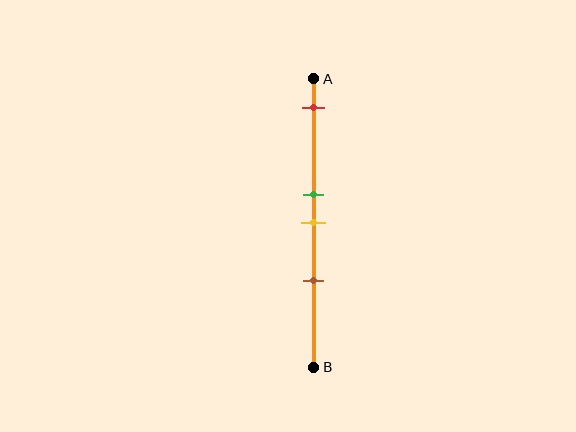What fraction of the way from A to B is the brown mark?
The brown mark is approximately 70% (0.7) of the way from A to B.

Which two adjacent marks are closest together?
The green and yellow marks are the closest adjacent pair.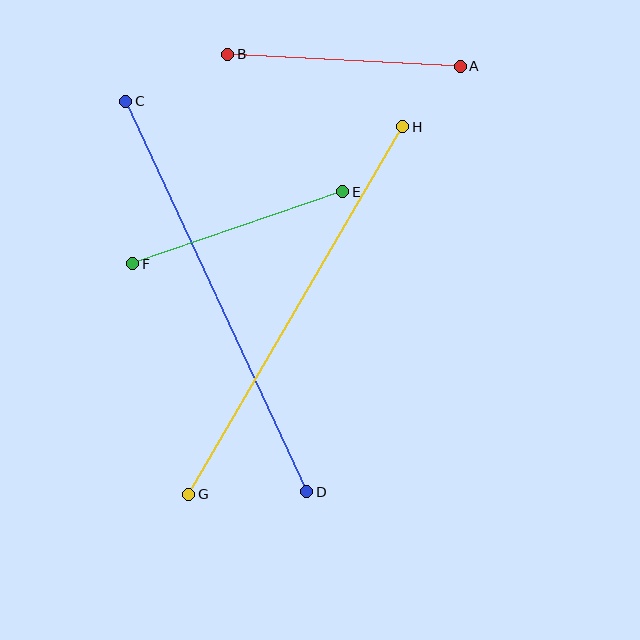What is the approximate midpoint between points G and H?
The midpoint is at approximately (296, 310) pixels.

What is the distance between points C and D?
The distance is approximately 430 pixels.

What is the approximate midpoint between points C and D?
The midpoint is at approximately (216, 296) pixels.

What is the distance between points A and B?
The distance is approximately 233 pixels.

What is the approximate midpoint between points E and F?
The midpoint is at approximately (238, 228) pixels.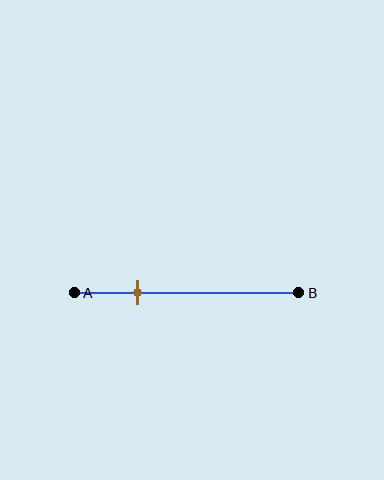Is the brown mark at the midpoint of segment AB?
No, the mark is at about 30% from A, not at the 50% midpoint.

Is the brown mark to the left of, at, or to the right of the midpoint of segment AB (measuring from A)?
The brown mark is to the left of the midpoint of segment AB.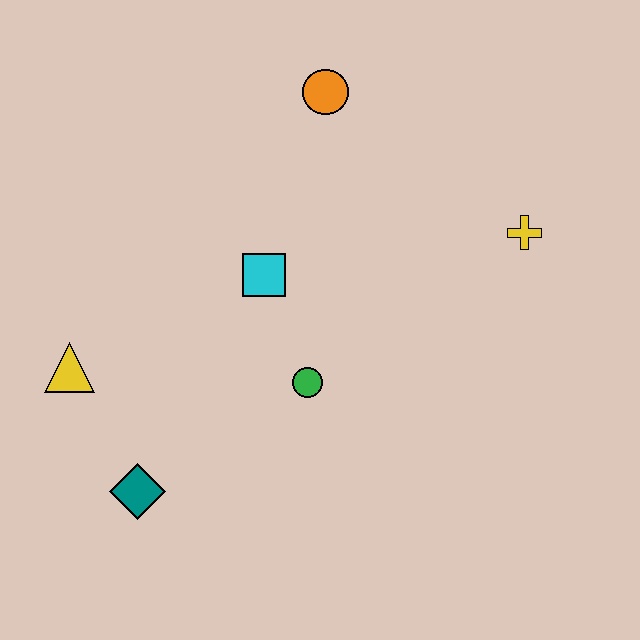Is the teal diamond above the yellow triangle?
No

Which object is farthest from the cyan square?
The yellow cross is farthest from the cyan square.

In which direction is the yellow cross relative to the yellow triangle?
The yellow cross is to the right of the yellow triangle.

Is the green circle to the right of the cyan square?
Yes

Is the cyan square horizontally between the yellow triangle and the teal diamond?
No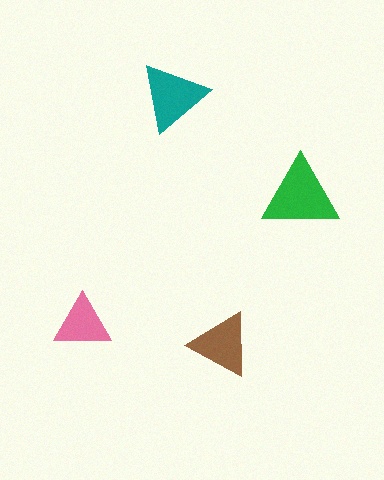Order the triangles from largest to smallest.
the green one, the teal one, the brown one, the pink one.